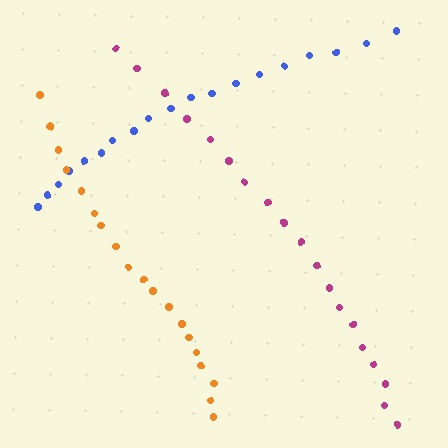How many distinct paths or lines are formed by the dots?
There are 3 distinct paths.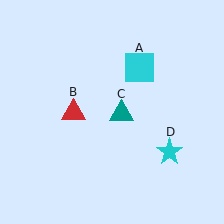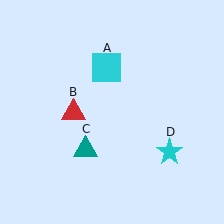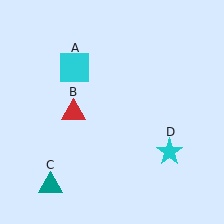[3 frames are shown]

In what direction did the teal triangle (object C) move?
The teal triangle (object C) moved down and to the left.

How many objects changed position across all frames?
2 objects changed position: cyan square (object A), teal triangle (object C).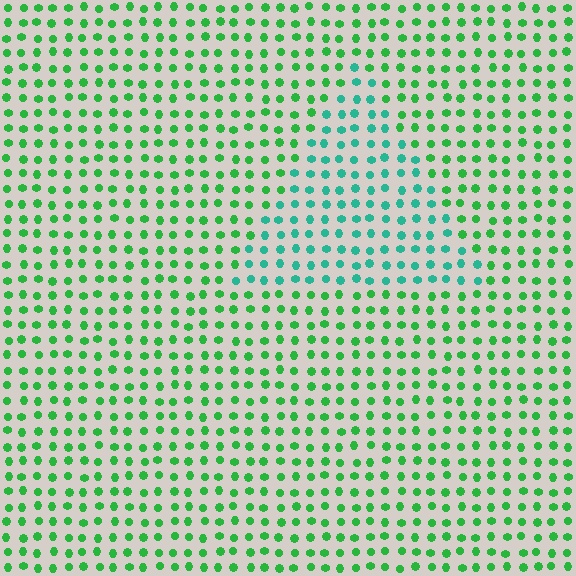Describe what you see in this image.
The image is filled with small green elements in a uniform arrangement. A triangle-shaped region is visible where the elements are tinted to a slightly different hue, forming a subtle color boundary.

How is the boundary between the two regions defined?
The boundary is defined purely by a slight shift in hue (about 37 degrees). Spacing, size, and orientation are identical on both sides.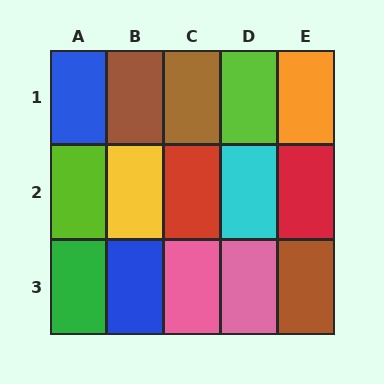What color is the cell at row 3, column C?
Pink.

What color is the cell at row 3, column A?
Green.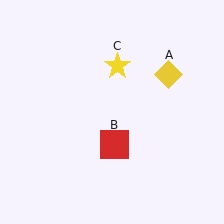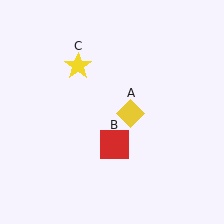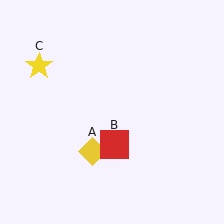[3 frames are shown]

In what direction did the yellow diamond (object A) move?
The yellow diamond (object A) moved down and to the left.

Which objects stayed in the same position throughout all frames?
Red square (object B) remained stationary.